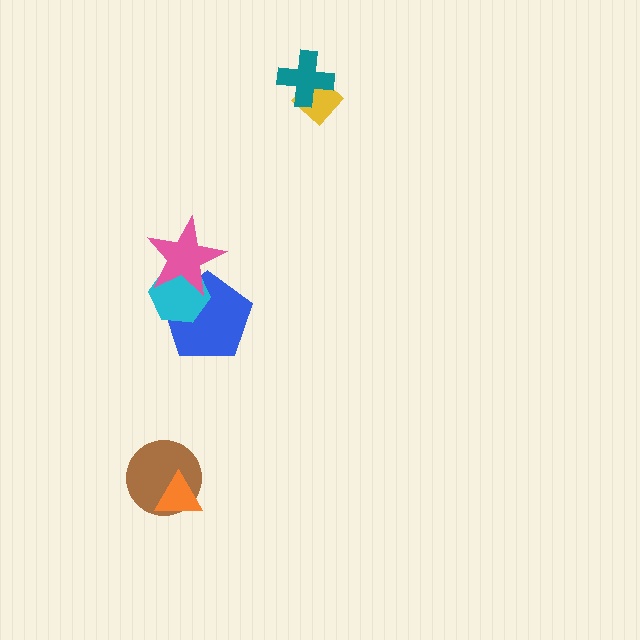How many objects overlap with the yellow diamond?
1 object overlaps with the yellow diamond.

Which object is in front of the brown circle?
The orange triangle is in front of the brown circle.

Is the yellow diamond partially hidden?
Yes, it is partially covered by another shape.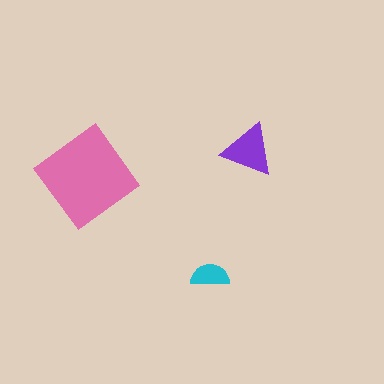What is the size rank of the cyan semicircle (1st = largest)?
3rd.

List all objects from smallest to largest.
The cyan semicircle, the purple triangle, the pink diamond.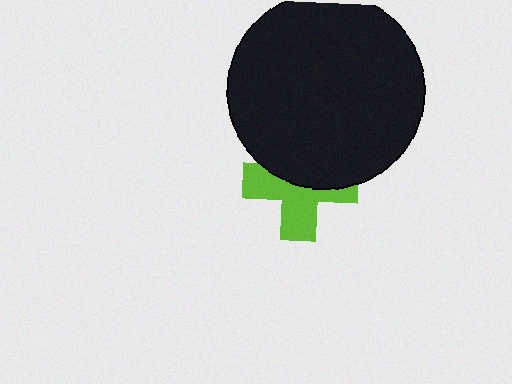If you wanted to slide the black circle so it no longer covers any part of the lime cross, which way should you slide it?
Slide it up — that is the most direct way to separate the two shapes.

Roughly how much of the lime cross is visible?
About half of it is visible (roughly 54%).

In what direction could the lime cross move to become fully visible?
The lime cross could move down. That would shift it out from behind the black circle entirely.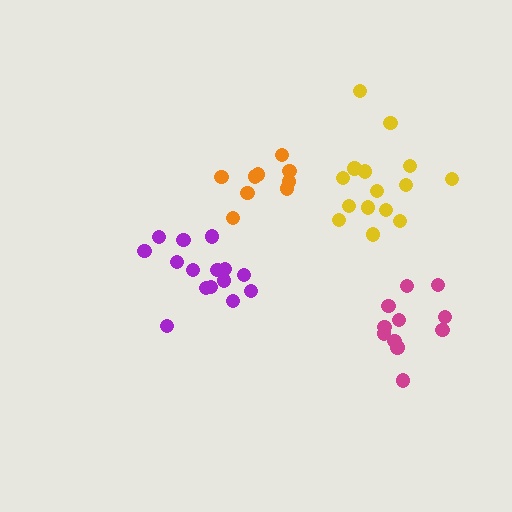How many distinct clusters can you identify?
There are 4 distinct clusters.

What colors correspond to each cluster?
The clusters are colored: magenta, purple, orange, yellow.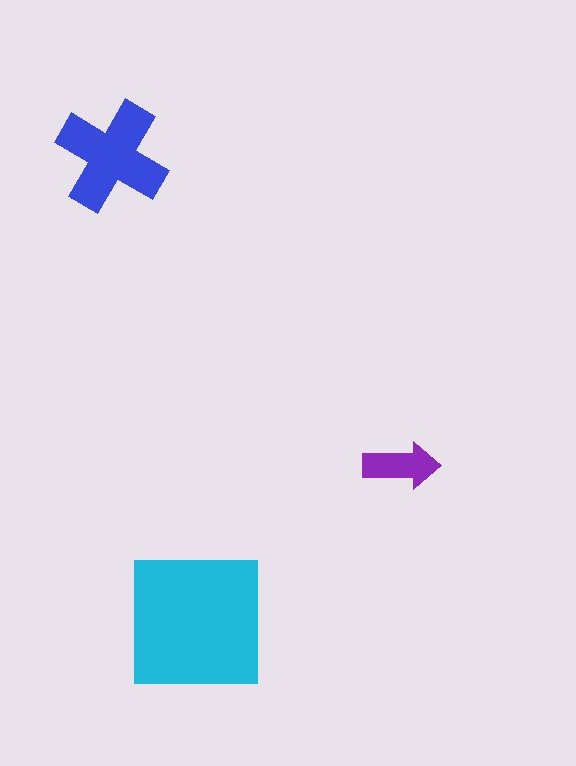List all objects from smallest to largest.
The purple arrow, the blue cross, the cyan square.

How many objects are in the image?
There are 3 objects in the image.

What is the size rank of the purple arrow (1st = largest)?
3rd.